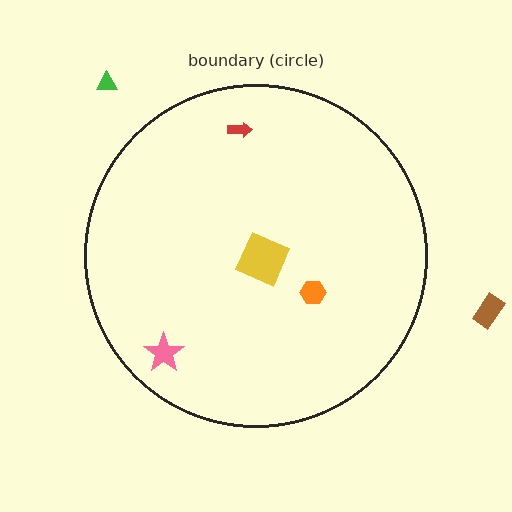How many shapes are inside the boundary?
4 inside, 2 outside.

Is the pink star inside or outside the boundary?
Inside.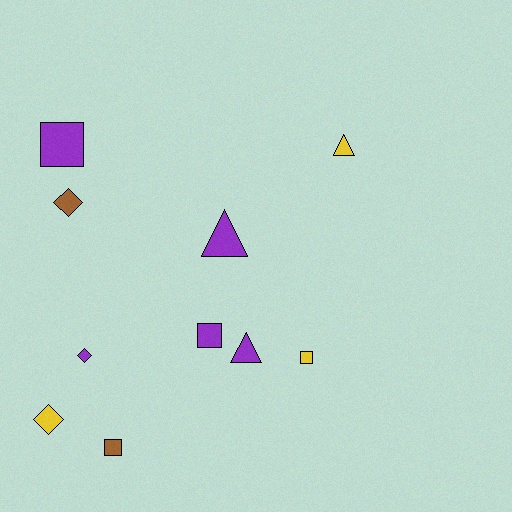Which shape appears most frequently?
Square, with 4 objects.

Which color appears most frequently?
Purple, with 5 objects.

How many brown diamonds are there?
There is 1 brown diamond.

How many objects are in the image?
There are 10 objects.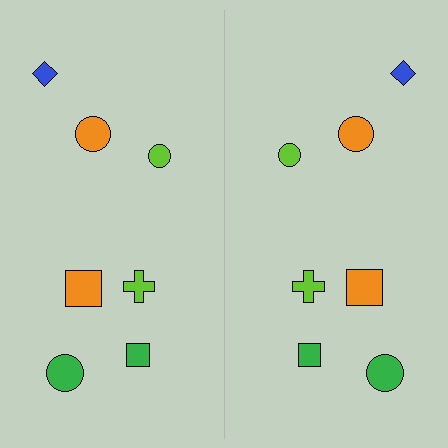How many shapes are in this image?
There are 14 shapes in this image.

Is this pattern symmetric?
Yes, this pattern has bilateral (reflection) symmetry.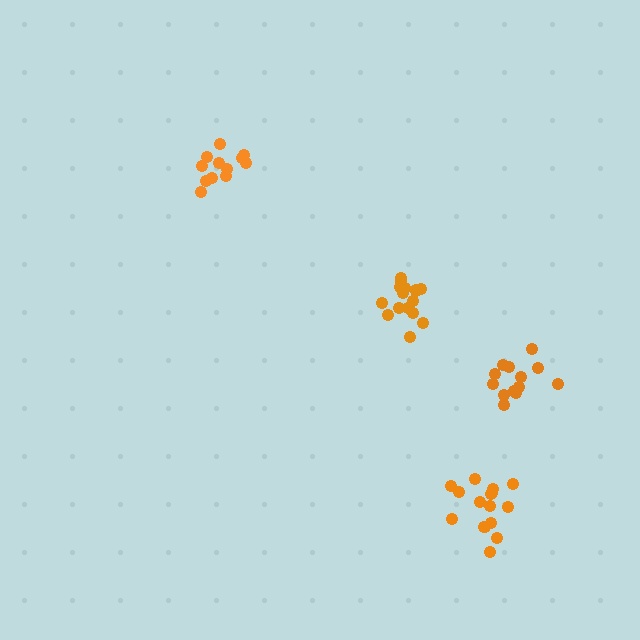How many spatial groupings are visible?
There are 4 spatial groupings.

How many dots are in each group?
Group 1: 15 dots, Group 2: 13 dots, Group 3: 15 dots, Group 4: 12 dots (55 total).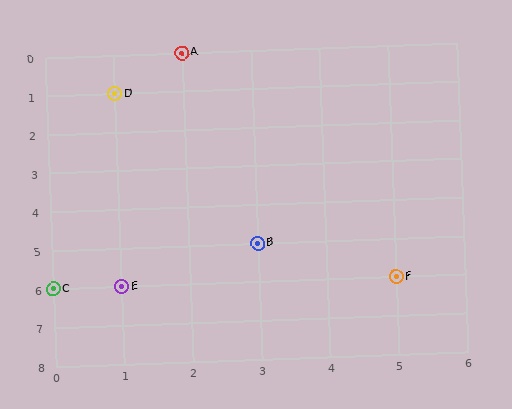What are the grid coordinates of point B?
Point B is at grid coordinates (3, 5).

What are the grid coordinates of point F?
Point F is at grid coordinates (5, 6).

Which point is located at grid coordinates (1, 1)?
Point D is at (1, 1).